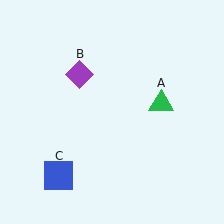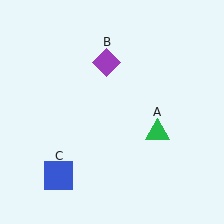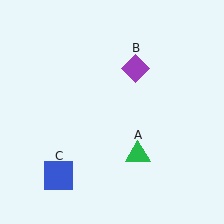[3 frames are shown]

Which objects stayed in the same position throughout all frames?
Blue square (object C) remained stationary.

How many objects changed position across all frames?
2 objects changed position: green triangle (object A), purple diamond (object B).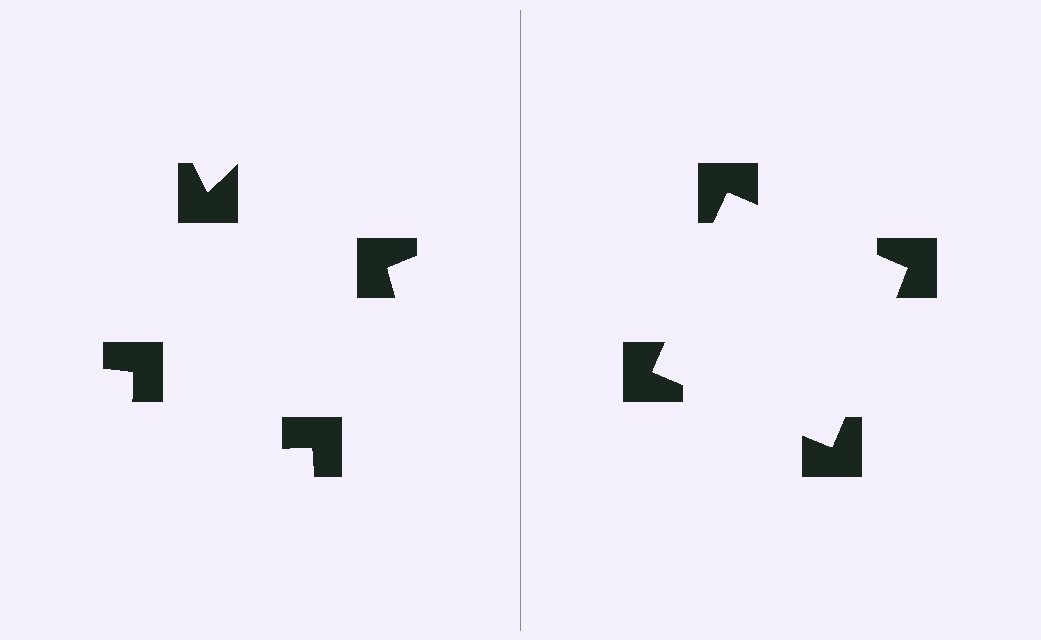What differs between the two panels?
The notched squares are positioned identically on both sides; only the wedge orientations differ. On the right they align to a square; on the left they are misaligned.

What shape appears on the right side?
An illusory square.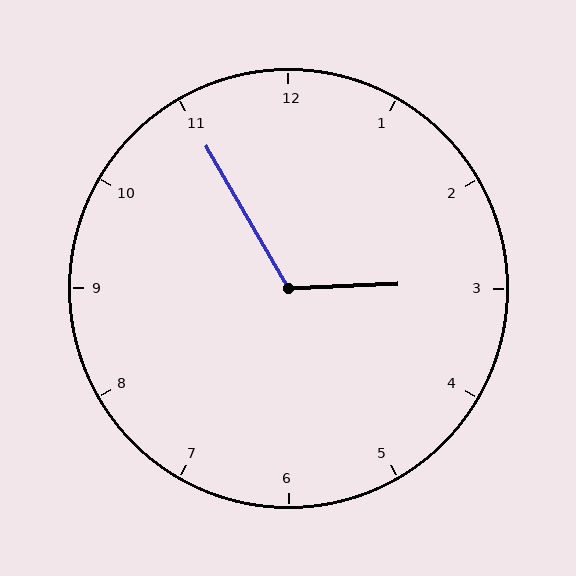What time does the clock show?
2:55.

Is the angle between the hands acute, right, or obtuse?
It is obtuse.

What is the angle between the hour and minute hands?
Approximately 118 degrees.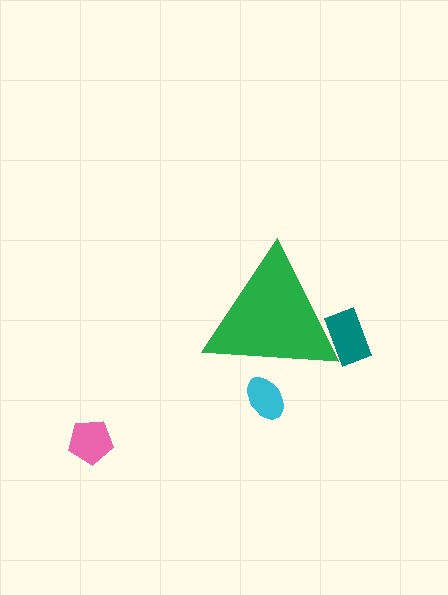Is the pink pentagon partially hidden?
No, the pink pentagon is fully visible.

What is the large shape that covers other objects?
A green triangle.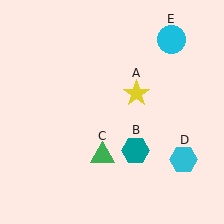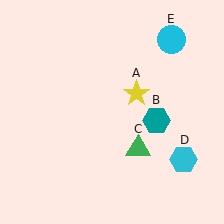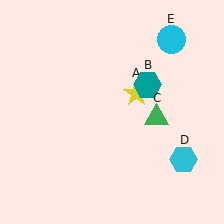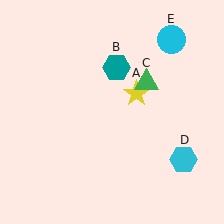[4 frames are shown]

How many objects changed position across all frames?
2 objects changed position: teal hexagon (object B), green triangle (object C).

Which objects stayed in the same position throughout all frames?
Yellow star (object A) and cyan hexagon (object D) and cyan circle (object E) remained stationary.